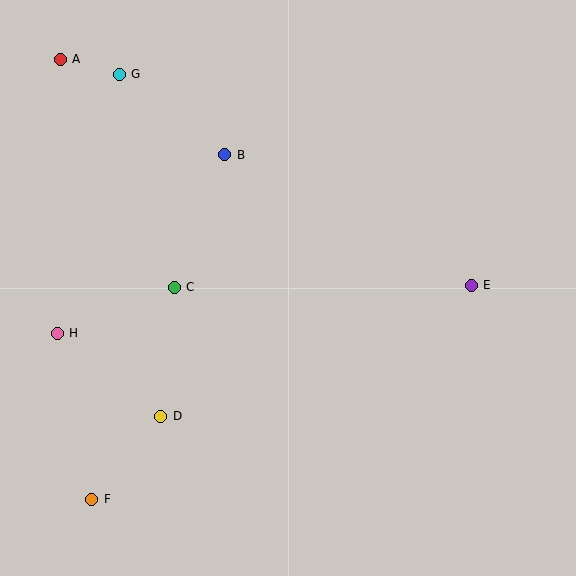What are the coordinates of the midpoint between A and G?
The midpoint between A and G is at (90, 67).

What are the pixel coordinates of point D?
Point D is at (161, 416).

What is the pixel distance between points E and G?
The distance between E and G is 410 pixels.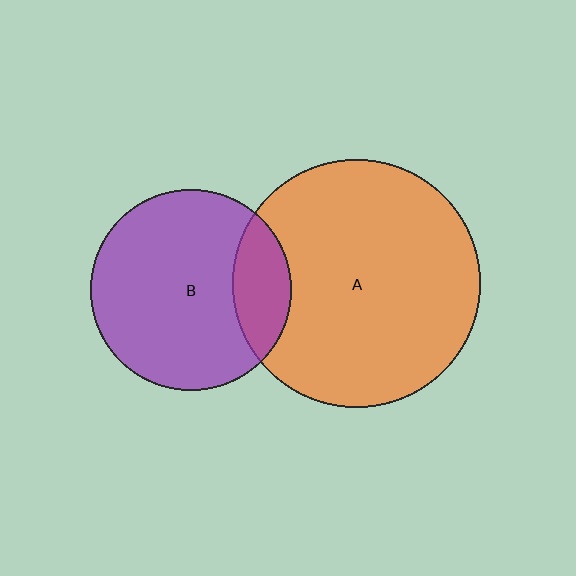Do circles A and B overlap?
Yes.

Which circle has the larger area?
Circle A (orange).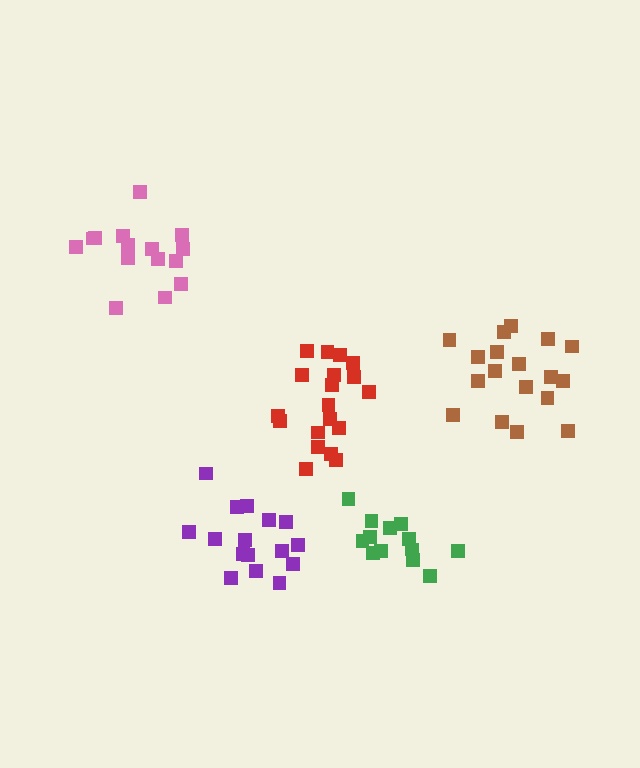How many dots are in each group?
Group 1: 13 dots, Group 2: 15 dots, Group 3: 16 dots, Group 4: 19 dots, Group 5: 18 dots (81 total).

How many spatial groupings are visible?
There are 5 spatial groupings.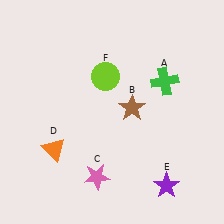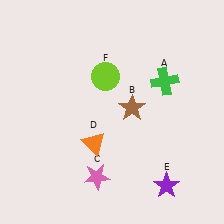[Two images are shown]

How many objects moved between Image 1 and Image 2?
1 object moved between the two images.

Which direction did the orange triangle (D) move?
The orange triangle (D) moved right.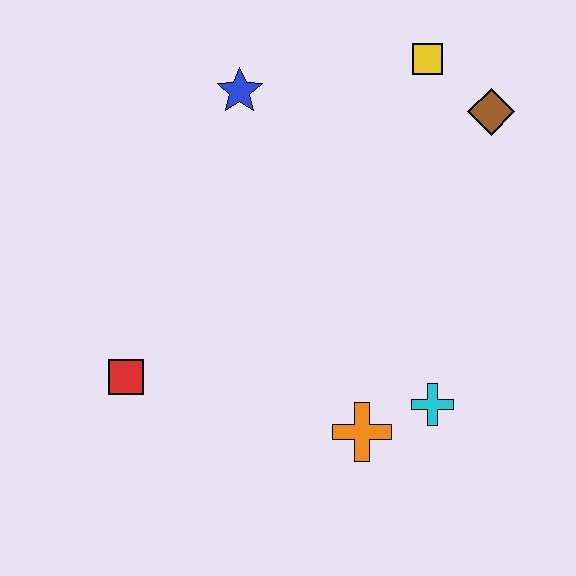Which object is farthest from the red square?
The brown diamond is farthest from the red square.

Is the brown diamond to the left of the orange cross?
No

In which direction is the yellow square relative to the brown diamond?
The yellow square is to the left of the brown diamond.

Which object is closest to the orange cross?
The cyan cross is closest to the orange cross.